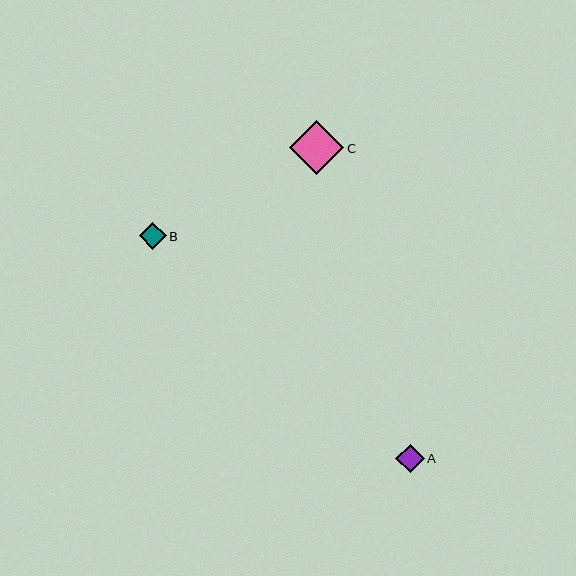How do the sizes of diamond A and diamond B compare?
Diamond A and diamond B are approximately the same size.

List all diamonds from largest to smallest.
From largest to smallest: C, A, B.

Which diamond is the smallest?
Diamond B is the smallest with a size of approximately 27 pixels.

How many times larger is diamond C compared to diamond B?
Diamond C is approximately 2.0 times the size of diamond B.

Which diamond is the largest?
Diamond C is the largest with a size of approximately 54 pixels.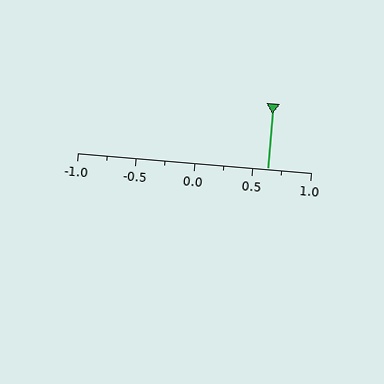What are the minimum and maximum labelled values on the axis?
The axis runs from -1.0 to 1.0.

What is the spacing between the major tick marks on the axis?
The major ticks are spaced 0.5 apart.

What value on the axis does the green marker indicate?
The marker indicates approximately 0.62.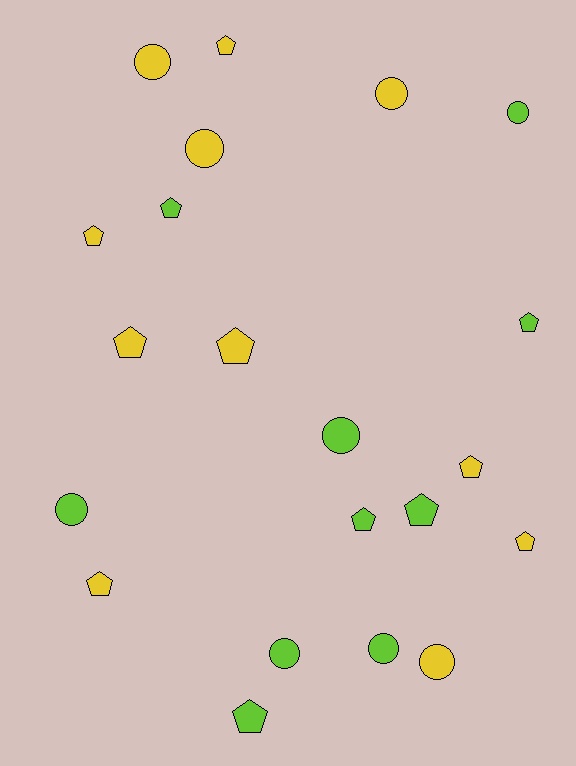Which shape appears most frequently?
Pentagon, with 12 objects.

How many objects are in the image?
There are 21 objects.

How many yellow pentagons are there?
There are 7 yellow pentagons.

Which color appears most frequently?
Yellow, with 11 objects.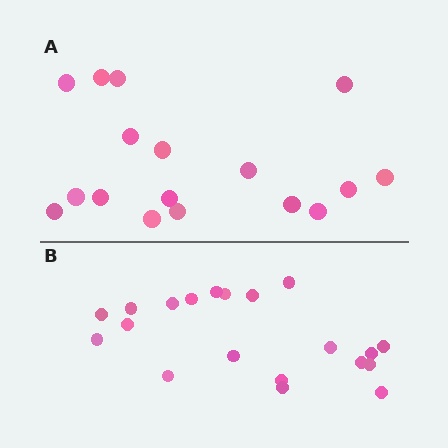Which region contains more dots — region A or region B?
Region B (the bottom region) has more dots.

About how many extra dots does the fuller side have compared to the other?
Region B has just a few more — roughly 2 or 3 more dots than region A.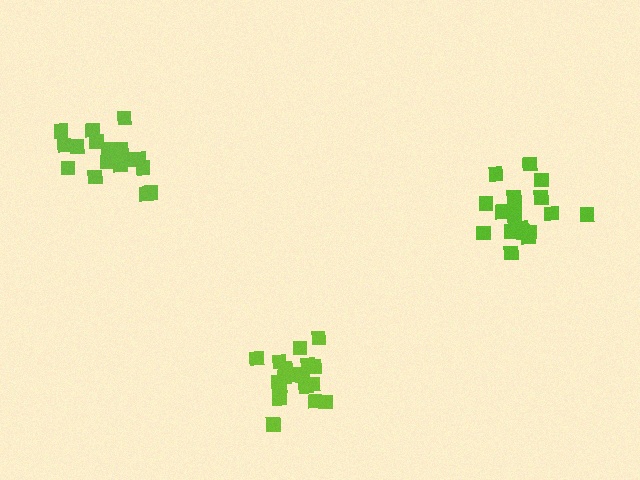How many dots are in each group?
Group 1: 18 dots, Group 2: 18 dots, Group 3: 18 dots (54 total).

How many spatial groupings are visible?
There are 3 spatial groupings.